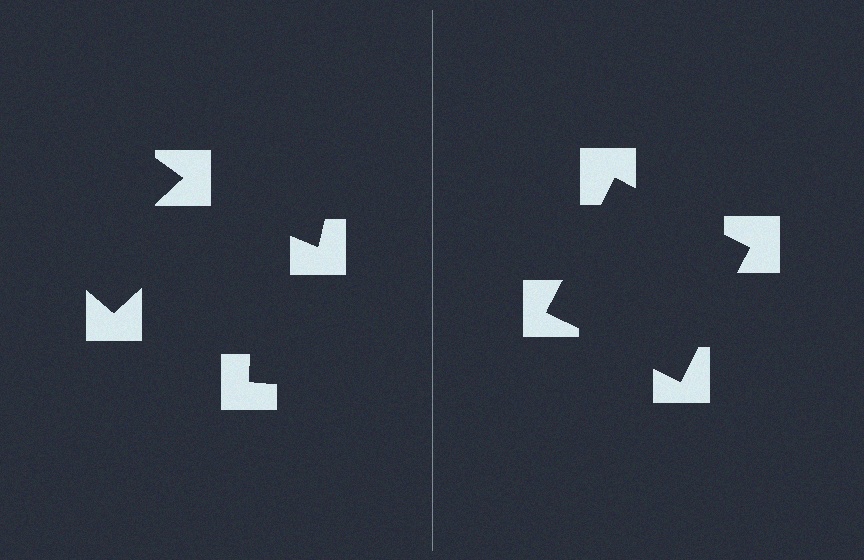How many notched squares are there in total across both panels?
8 — 4 on each side.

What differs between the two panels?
The notched squares are positioned identically on both sides; only the wedge orientations differ. On the right they align to a square; on the left they are misaligned.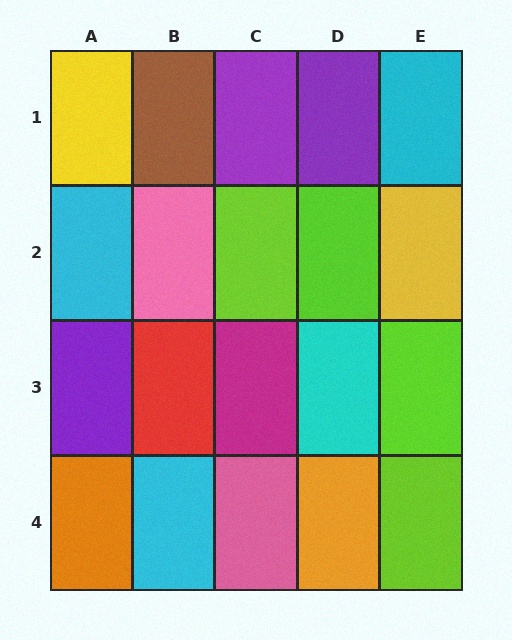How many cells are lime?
4 cells are lime.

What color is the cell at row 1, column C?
Purple.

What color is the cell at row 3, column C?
Magenta.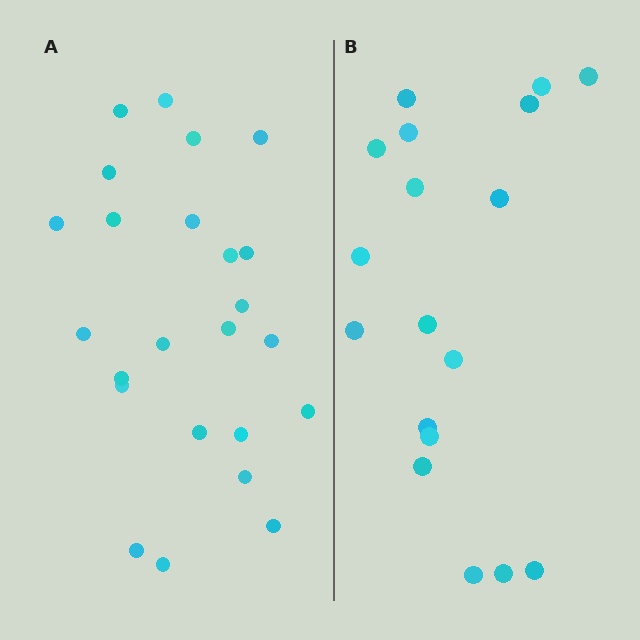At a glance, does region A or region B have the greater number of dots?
Region A (the left region) has more dots.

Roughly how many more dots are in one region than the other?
Region A has about 6 more dots than region B.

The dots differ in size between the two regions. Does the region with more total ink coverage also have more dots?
No. Region B has more total ink coverage because its dots are larger, but region A actually contains more individual dots. Total area can be misleading — the number of items is what matters here.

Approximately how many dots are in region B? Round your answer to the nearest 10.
About 20 dots. (The exact count is 18, which rounds to 20.)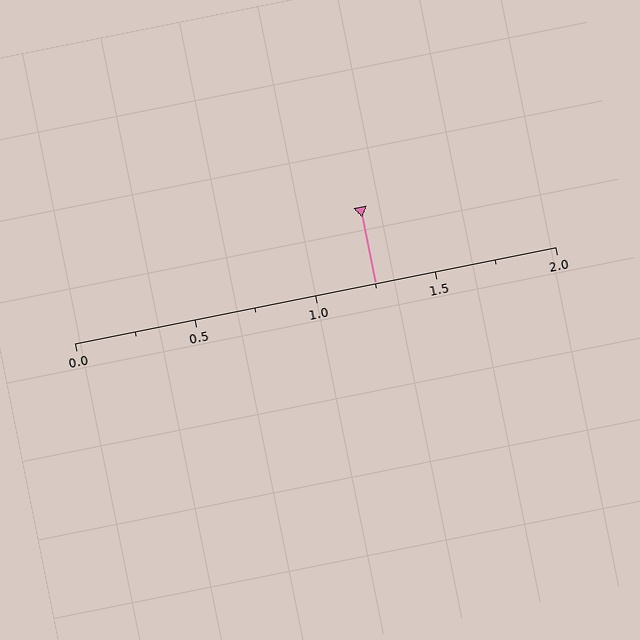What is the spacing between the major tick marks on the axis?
The major ticks are spaced 0.5 apart.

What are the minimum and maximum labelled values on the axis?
The axis runs from 0.0 to 2.0.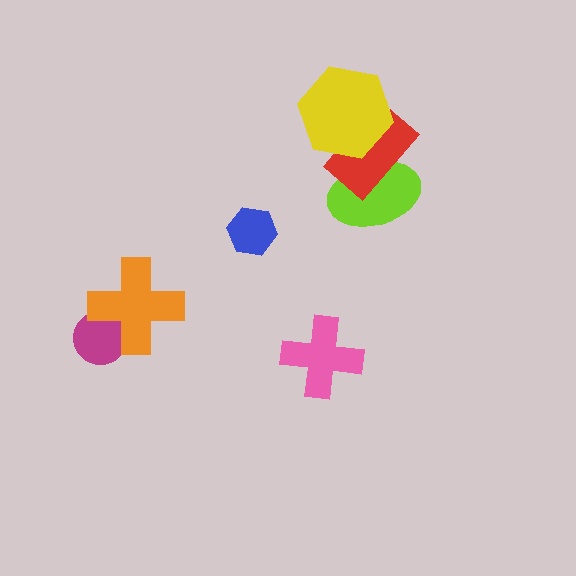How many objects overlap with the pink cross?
0 objects overlap with the pink cross.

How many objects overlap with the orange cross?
1 object overlaps with the orange cross.